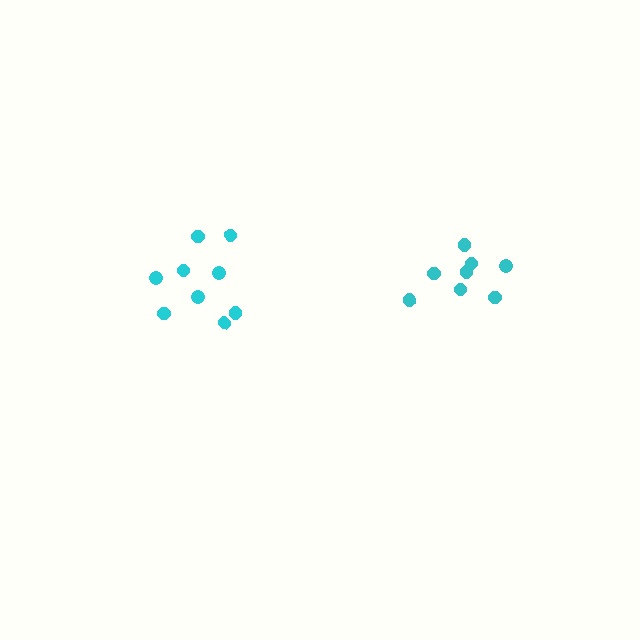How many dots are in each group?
Group 1: 9 dots, Group 2: 8 dots (17 total).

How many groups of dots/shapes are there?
There are 2 groups.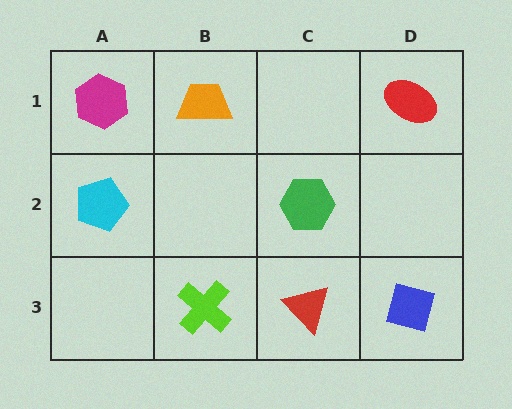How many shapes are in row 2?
2 shapes.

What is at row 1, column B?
An orange trapezoid.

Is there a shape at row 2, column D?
No, that cell is empty.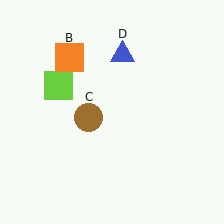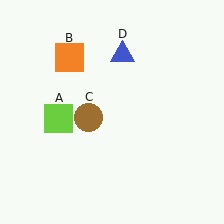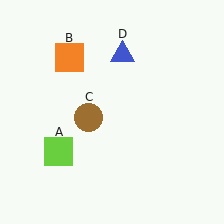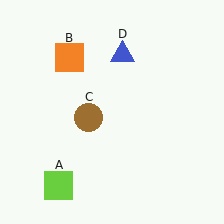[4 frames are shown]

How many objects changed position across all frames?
1 object changed position: lime square (object A).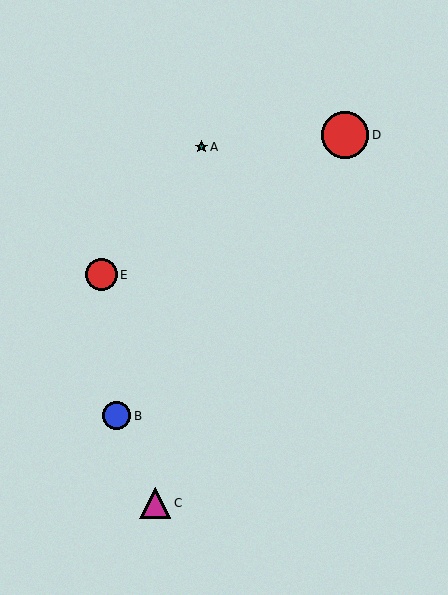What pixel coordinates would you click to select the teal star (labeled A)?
Click at (201, 147) to select the teal star A.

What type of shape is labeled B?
Shape B is a blue circle.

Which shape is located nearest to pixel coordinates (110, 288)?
The red circle (labeled E) at (101, 275) is nearest to that location.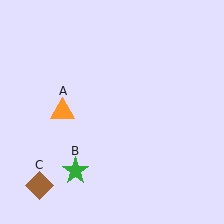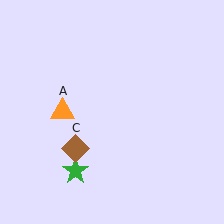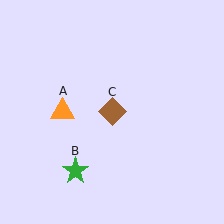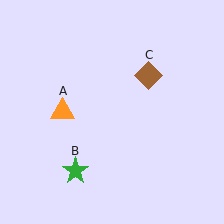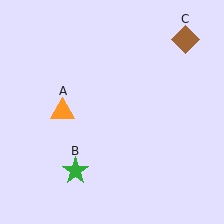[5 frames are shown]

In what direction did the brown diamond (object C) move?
The brown diamond (object C) moved up and to the right.